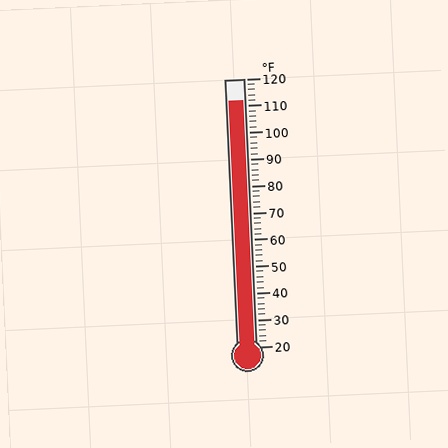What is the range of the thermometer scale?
The thermometer scale ranges from 20°F to 120°F.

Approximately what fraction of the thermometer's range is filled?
The thermometer is filled to approximately 90% of its range.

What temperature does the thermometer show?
The thermometer shows approximately 112°F.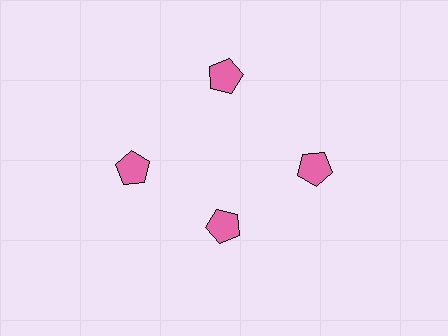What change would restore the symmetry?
The symmetry would be restored by moving it outward, back onto the ring so that all 4 pentagons sit at equal angles and equal distance from the center.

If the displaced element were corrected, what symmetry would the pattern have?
It would have 4-fold rotational symmetry — the pattern would map onto itself every 90 degrees.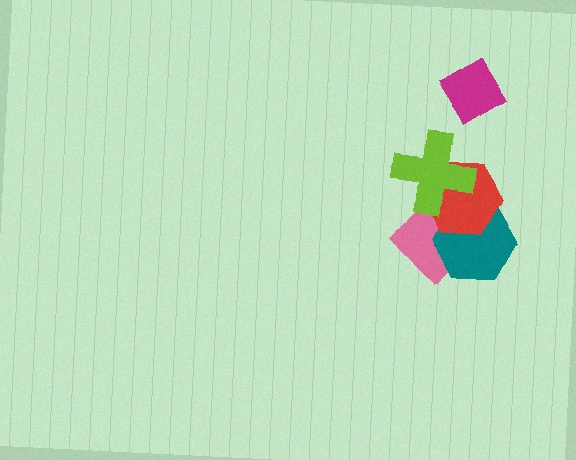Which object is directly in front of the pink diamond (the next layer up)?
The teal hexagon is directly in front of the pink diamond.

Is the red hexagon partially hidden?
Yes, it is partially covered by another shape.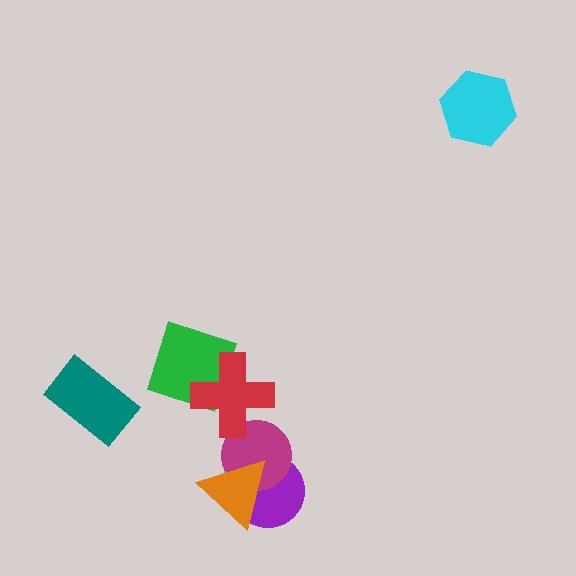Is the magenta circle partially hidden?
Yes, it is partially covered by another shape.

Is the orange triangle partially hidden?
No, no other shape covers it.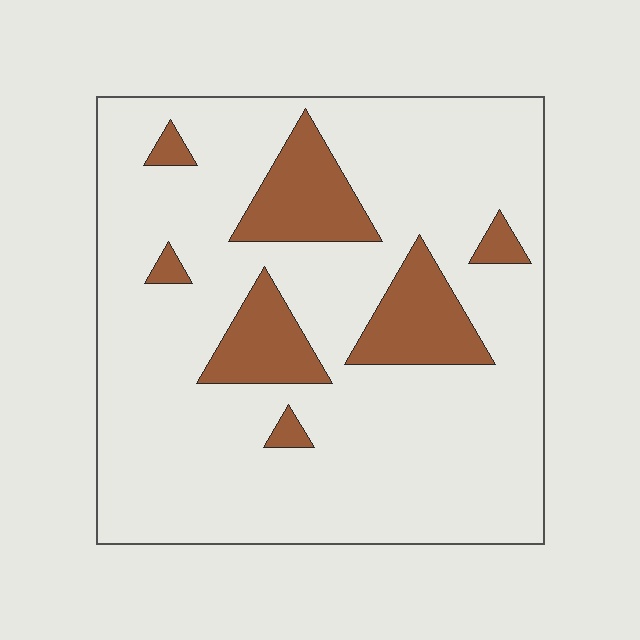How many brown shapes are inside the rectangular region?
7.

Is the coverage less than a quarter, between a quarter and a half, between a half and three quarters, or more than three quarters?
Less than a quarter.